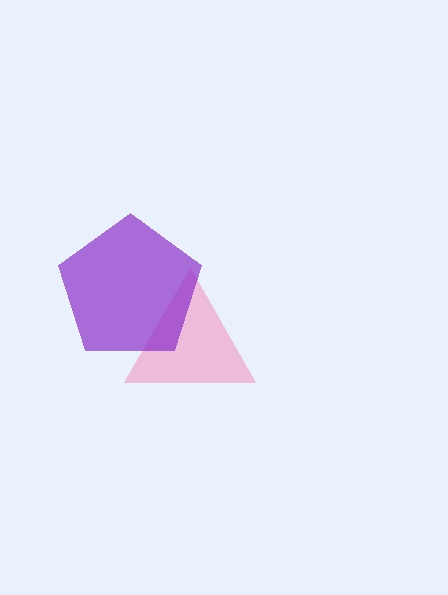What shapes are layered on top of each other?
The layered shapes are: a pink triangle, a purple pentagon.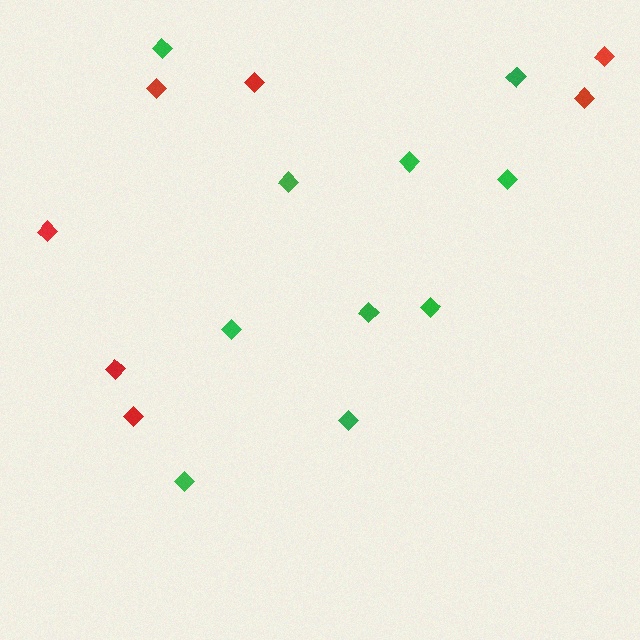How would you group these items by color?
There are 2 groups: one group of red diamonds (7) and one group of green diamonds (10).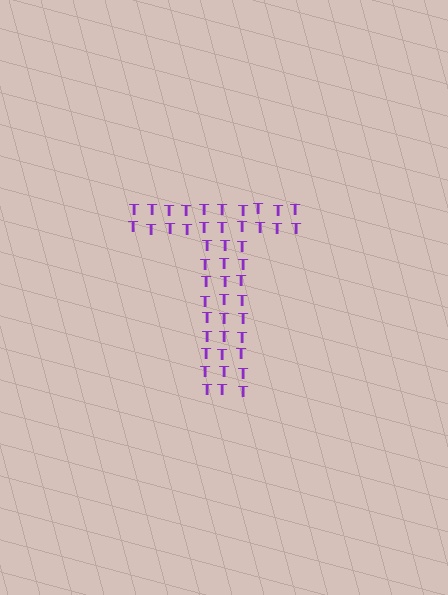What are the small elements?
The small elements are letter T's.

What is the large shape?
The large shape is the letter T.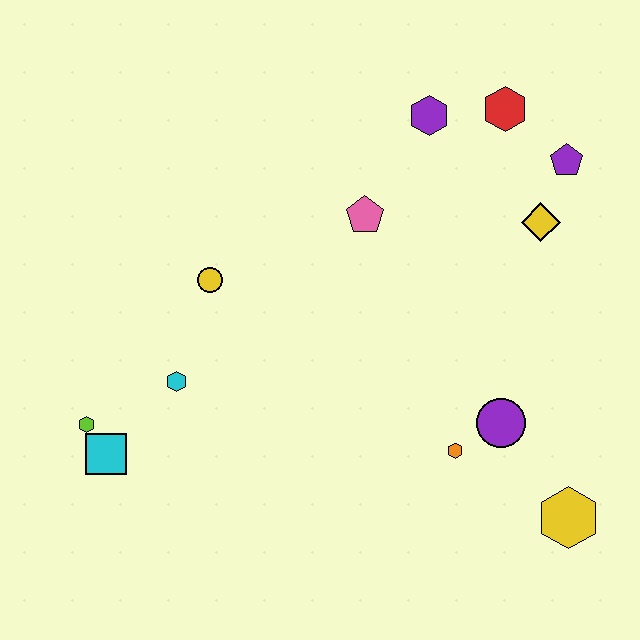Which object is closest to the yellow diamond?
The purple pentagon is closest to the yellow diamond.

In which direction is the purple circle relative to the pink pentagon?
The purple circle is below the pink pentagon.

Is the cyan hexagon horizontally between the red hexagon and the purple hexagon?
No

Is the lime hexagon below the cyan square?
No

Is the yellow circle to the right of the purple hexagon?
No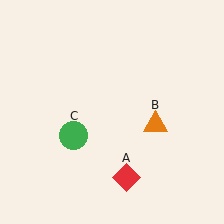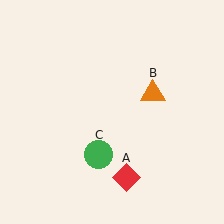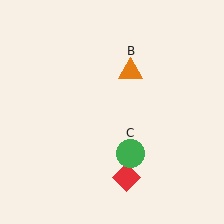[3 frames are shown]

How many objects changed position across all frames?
2 objects changed position: orange triangle (object B), green circle (object C).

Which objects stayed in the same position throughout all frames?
Red diamond (object A) remained stationary.